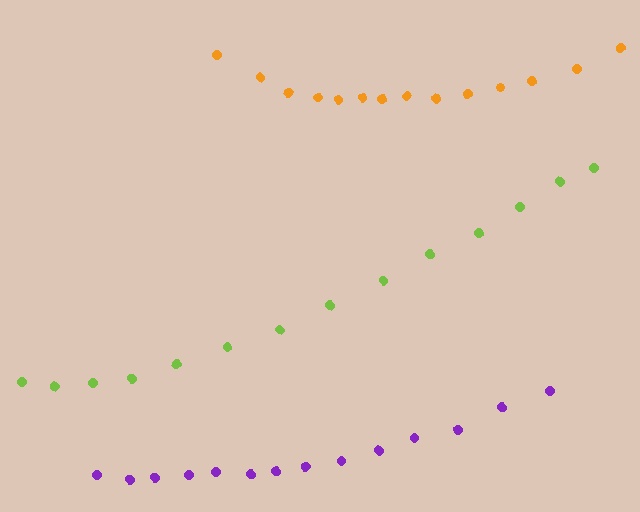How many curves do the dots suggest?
There are 3 distinct paths.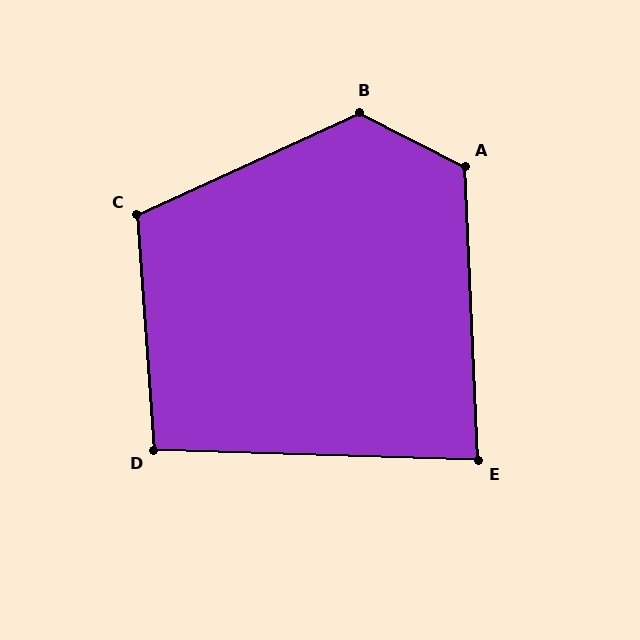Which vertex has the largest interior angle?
B, at approximately 128 degrees.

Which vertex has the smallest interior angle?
E, at approximately 86 degrees.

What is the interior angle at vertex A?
Approximately 120 degrees (obtuse).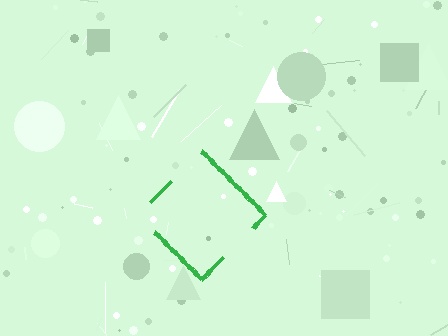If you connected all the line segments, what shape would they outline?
They would outline a diamond.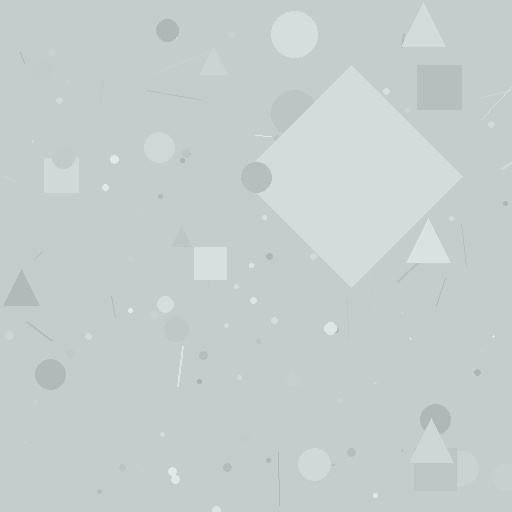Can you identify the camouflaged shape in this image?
The camouflaged shape is a diamond.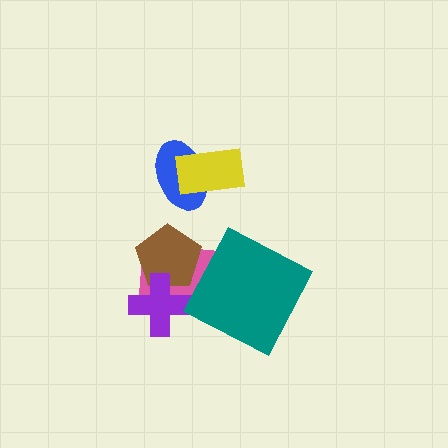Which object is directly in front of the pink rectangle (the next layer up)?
The brown pentagon is directly in front of the pink rectangle.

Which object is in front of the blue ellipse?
The yellow rectangle is in front of the blue ellipse.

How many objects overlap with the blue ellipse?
1 object overlaps with the blue ellipse.